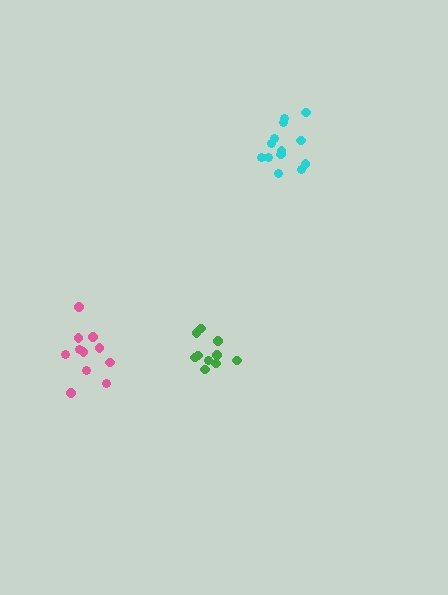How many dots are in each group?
Group 1: 13 dots, Group 2: 11 dots, Group 3: 10 dots (34 total).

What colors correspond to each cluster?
The clusters are colored: cyan, pink, green.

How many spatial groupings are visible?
There are 3 spatial groupings.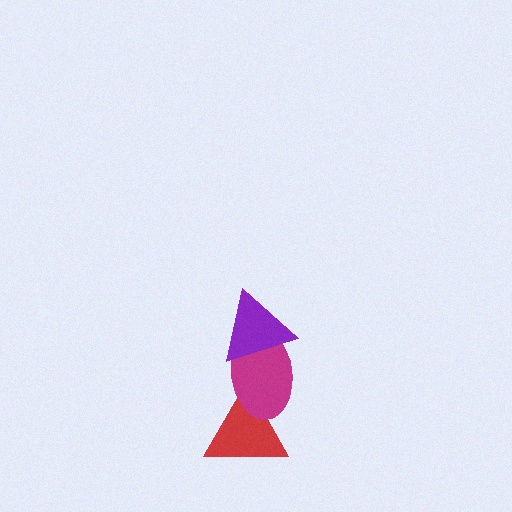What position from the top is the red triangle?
The red triangle is 3rd from the top.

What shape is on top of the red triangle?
The magenta ellipse is on top of the red triangle.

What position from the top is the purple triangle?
The purple triangle is 1st from the top.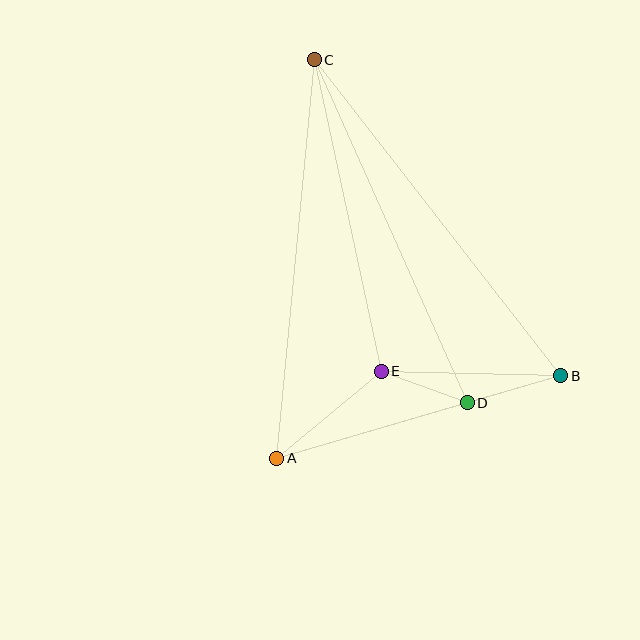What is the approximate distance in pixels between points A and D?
The distance between A and D is approximately 198 pixels.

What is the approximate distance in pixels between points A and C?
The distance between A and C is approximately 400 pixels.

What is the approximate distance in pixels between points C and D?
The distance between C and D is approximately 375 pixels.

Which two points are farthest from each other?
Points B and C are farthest from each other.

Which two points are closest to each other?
Points D and E are closest to each other.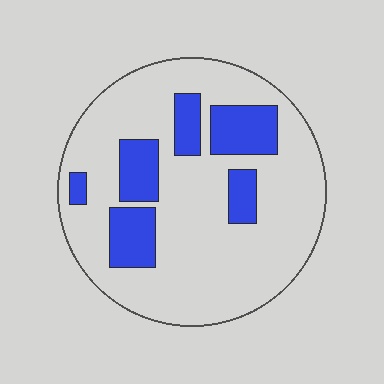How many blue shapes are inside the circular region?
6.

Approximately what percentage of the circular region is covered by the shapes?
Approximately 20%.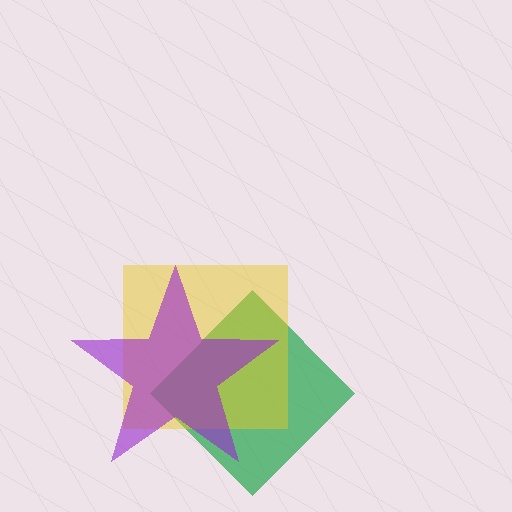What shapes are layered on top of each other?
The layered shapes are: a green diamond, a yellow square, a purple star.